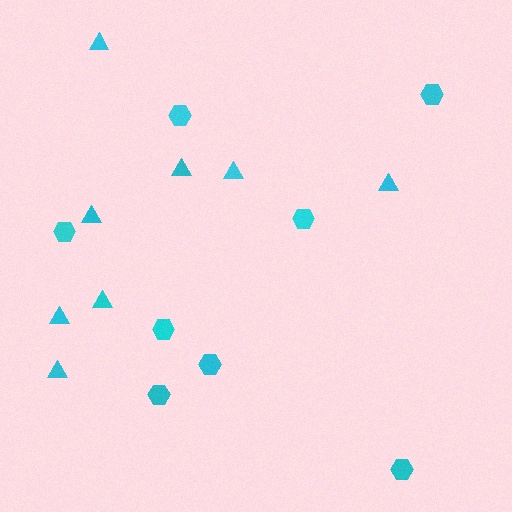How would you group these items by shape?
There are 2 groups: one group of triangles (8) and one group of hexagons (8).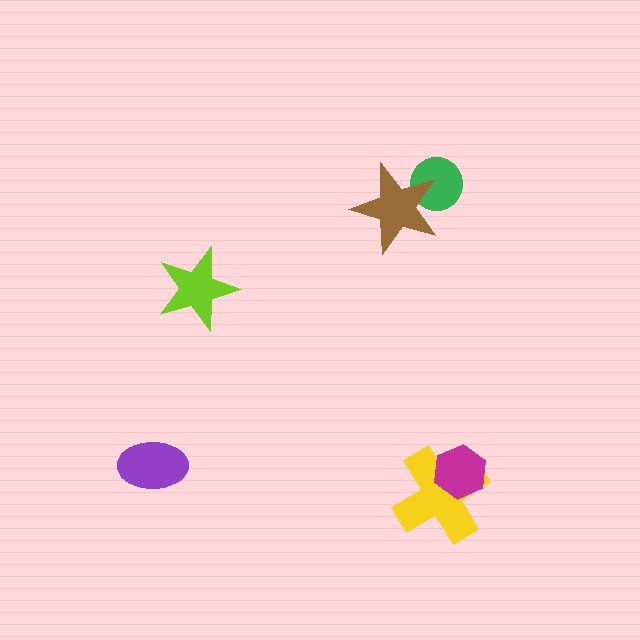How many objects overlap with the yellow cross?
1 object overlaps with the yellow cross.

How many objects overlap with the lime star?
0 objects overlap with the lime star.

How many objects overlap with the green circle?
1 object overlaps with the green circle.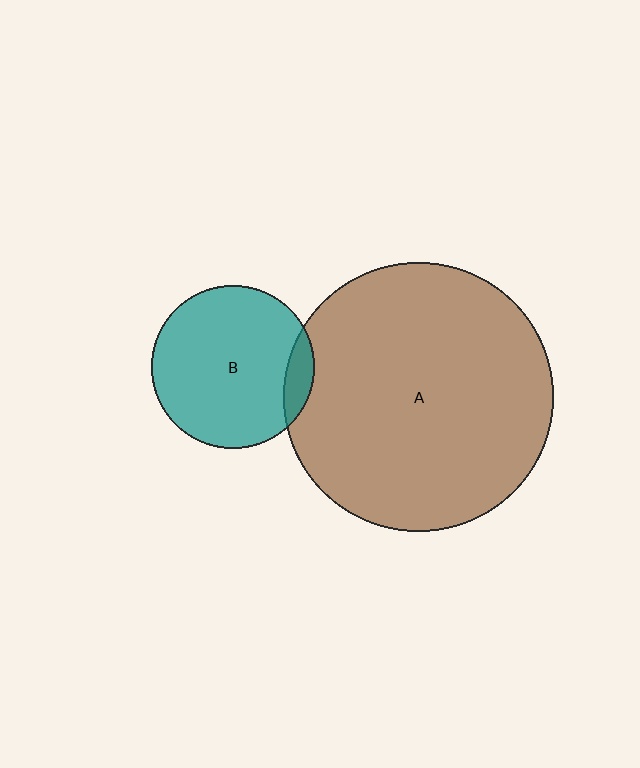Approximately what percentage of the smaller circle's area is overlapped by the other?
Approximately 10%.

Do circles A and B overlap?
Yes.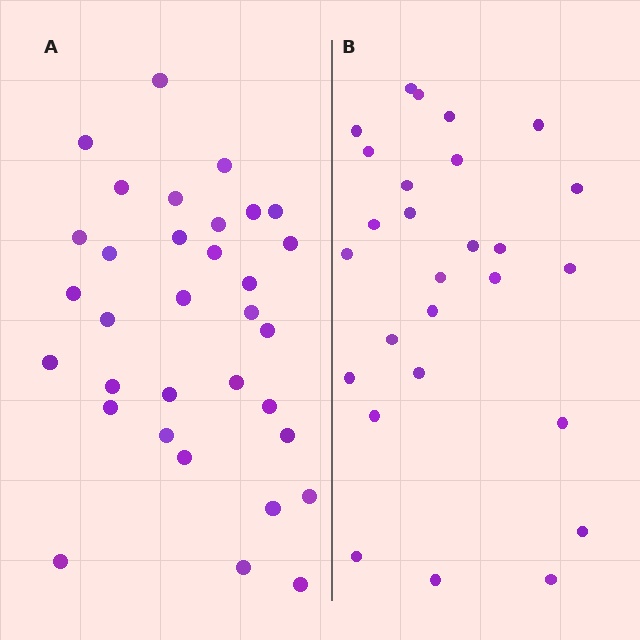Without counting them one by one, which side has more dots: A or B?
Region A (the left region) has more dots.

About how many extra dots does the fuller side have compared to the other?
Region A has about 6 more dots than region B.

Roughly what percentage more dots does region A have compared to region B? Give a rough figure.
About 20% more.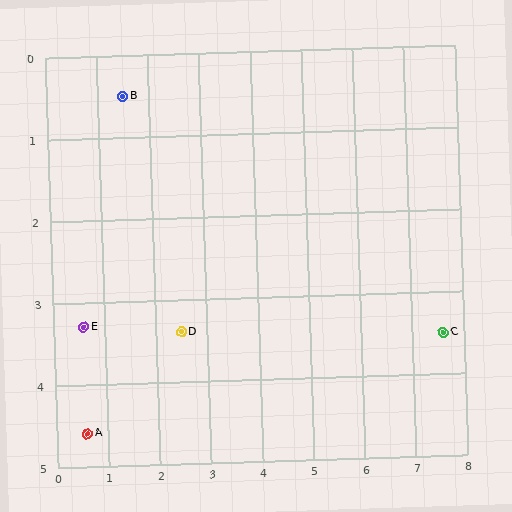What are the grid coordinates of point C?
Point C is at approximately (7.6, 3.5).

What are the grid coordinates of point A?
Point A is at approximately (0.6, 4.6).